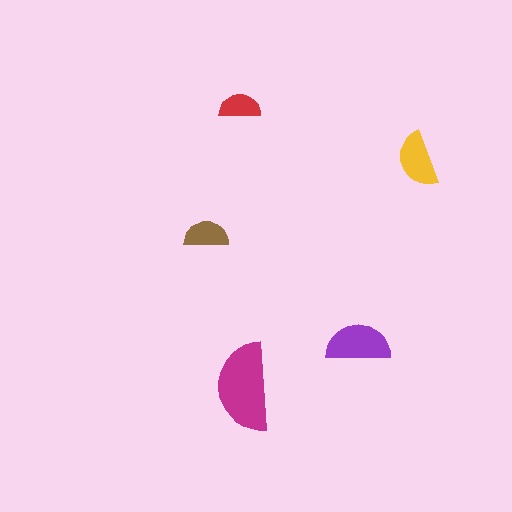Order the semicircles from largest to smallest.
the magenta one, the purple one, the yellow one, the brown one, the red one.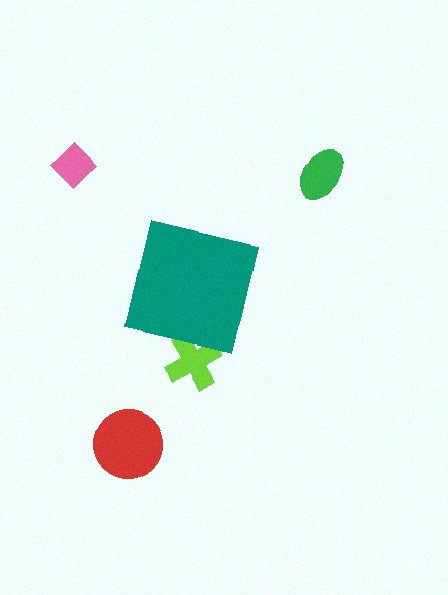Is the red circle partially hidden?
No, the red circle is fully visible.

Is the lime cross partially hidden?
Yes, the lime cross is partially hidden behind the teal square.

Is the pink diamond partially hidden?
No, the pink diamond is fully visible.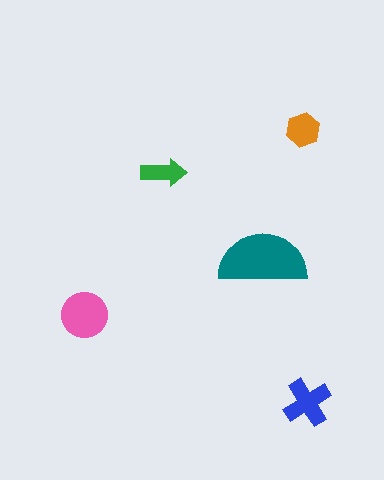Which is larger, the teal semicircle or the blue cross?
The teal semicircle.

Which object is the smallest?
The green arrow.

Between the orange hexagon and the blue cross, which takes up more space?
The blue cross.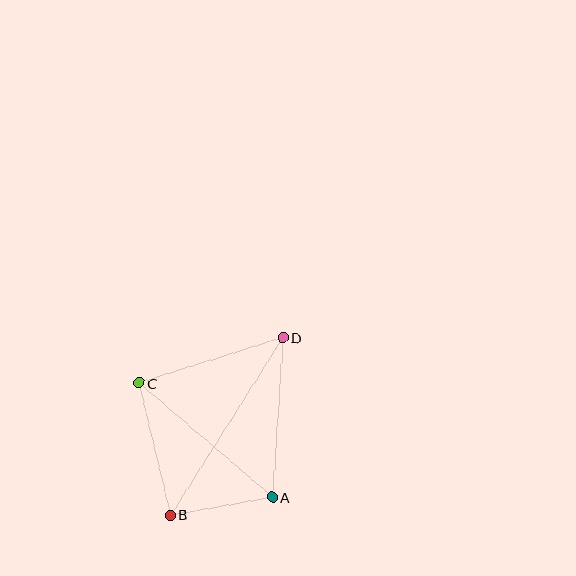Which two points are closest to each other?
Points A and B are closest to each other.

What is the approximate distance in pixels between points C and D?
The distance between C and D is approximately 151 pixels.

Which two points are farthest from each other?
Points B and D are farthest from each other.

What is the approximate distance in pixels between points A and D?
The distance between A and D is approximately 160 pixels.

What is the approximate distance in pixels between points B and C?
The distance between B and C is approximately 136 pixels.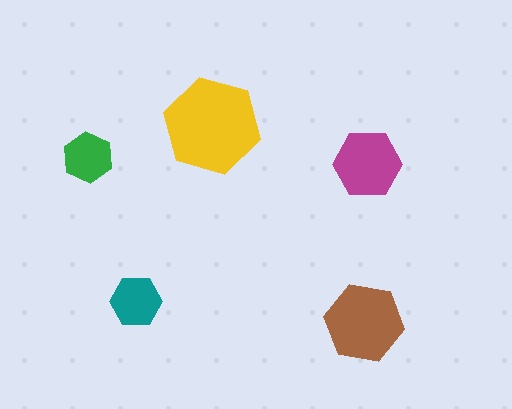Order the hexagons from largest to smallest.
the yellow one, the brown one, the magenta one, the teal one, the green one.